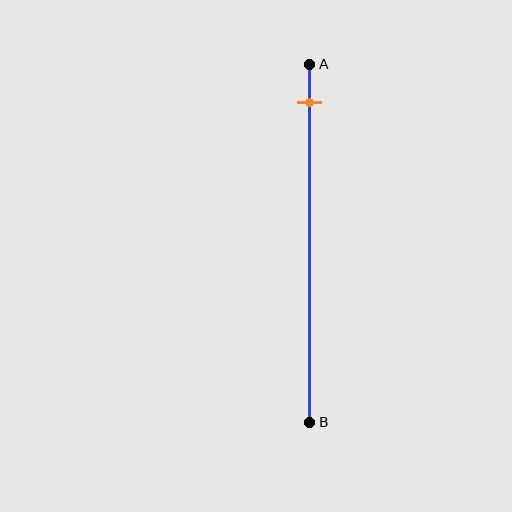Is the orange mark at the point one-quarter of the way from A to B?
No, the mark is at about 10% from A, not at the 25% one-quarter point.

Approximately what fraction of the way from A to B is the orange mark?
The orange mark is approximately 10% of the way from A to B.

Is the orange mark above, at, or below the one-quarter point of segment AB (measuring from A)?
The orange mark is above the one-quarter point of segment AB.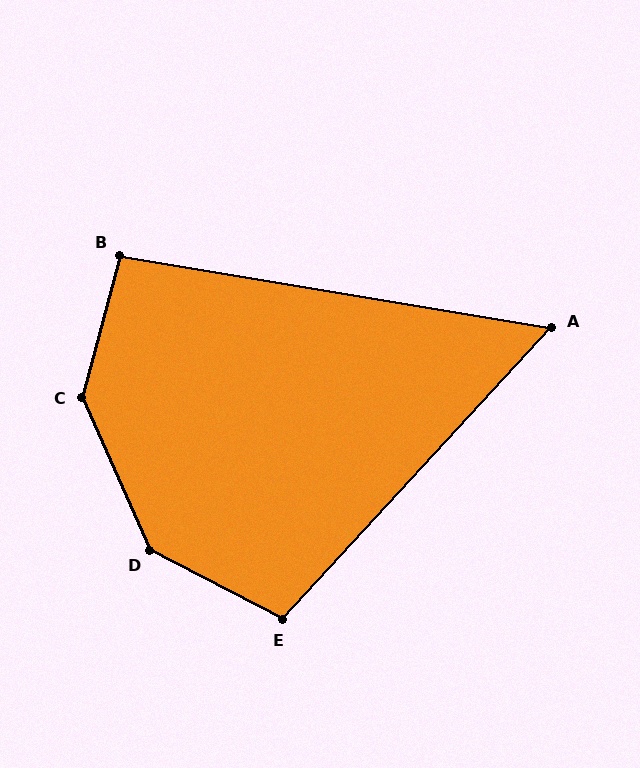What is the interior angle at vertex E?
Approximately 105 degrees (obtuse).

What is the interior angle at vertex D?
Approximately 141 degrees (obtuse).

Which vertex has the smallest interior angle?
A, at approximately 57 degrees.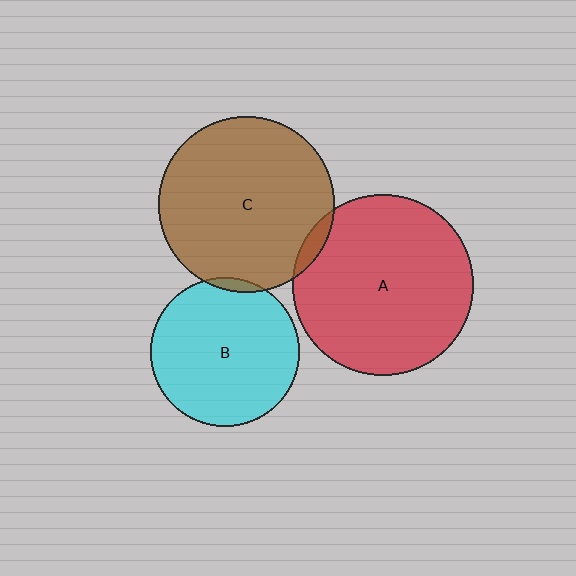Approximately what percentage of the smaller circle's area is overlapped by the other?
Approximately 5%.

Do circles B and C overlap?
Yes.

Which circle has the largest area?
Circle A (red).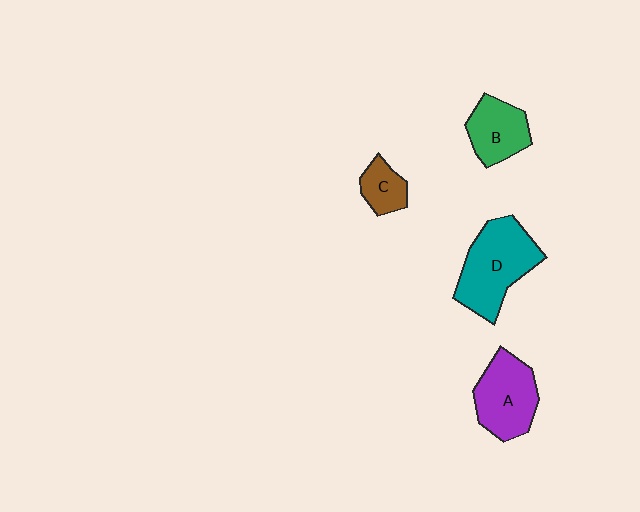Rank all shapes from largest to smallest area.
From largest to smallest: D (teal), A (purple), B (green), C (brown).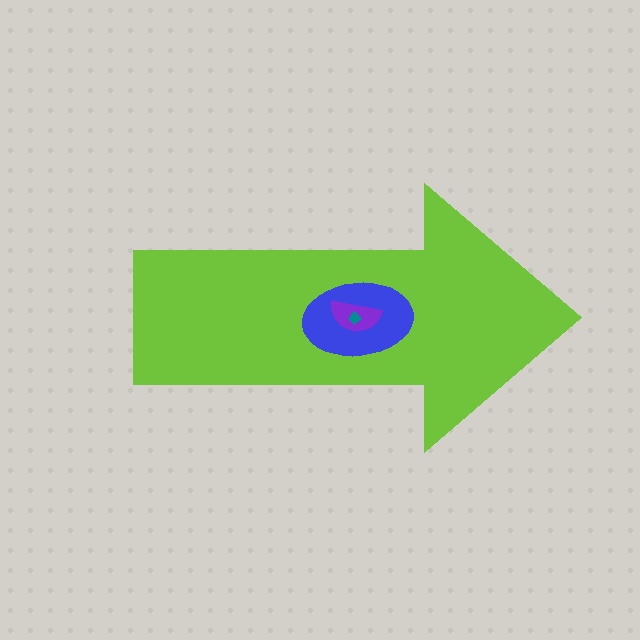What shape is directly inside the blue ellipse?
The purple semicircle.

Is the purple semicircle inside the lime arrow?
Yes.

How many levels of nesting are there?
4.